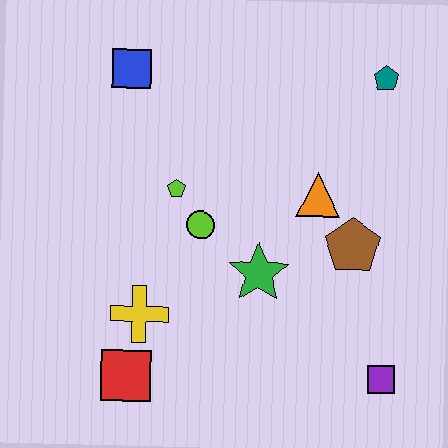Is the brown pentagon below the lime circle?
Yes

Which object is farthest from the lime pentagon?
The purple square is farthest from the lime pentagon.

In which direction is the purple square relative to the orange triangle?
The purple square is below the orange triangle.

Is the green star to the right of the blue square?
Yes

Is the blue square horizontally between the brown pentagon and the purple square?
No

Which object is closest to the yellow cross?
The red square is closest to the yellow cross.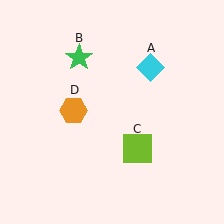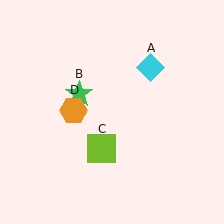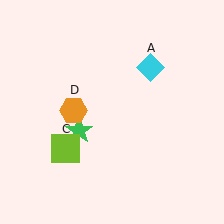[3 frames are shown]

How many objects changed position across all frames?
2 objects changed position: green star (object B), lime square (object C).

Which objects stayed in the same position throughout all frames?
Cyan diamond (object A) and orange hexagon (object D) remained stationary.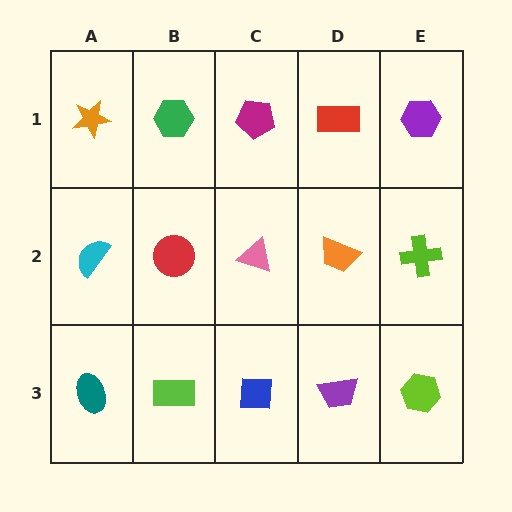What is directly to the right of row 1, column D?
A purple hexagon.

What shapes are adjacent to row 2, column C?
A magenta pentagon (row 1, column C), a blue square (row 3, column C), a red circle (row 2, column B), an orange trapezoid (row 2, column D).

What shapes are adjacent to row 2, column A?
An orange star (row 1, column A), a teal ellipse (row 3, column A), a red circle (row 2, column B).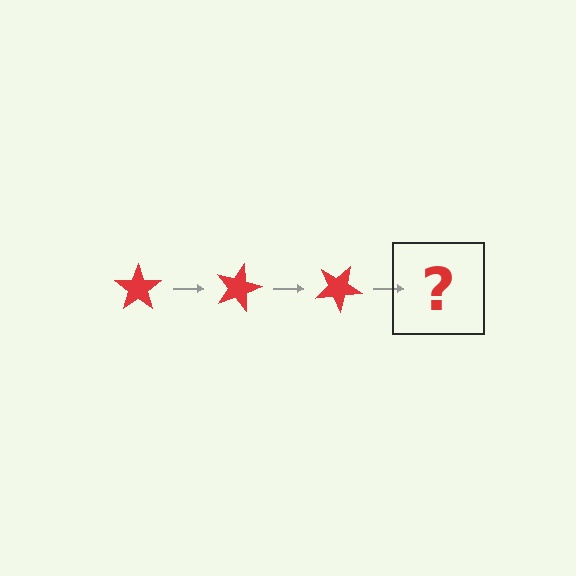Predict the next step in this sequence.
The next step is a red star rotated 45 degrees.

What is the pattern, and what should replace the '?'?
The pattern is that the star rotates 15 degrees each step. The '?' should be a red star rotated 45 degrees.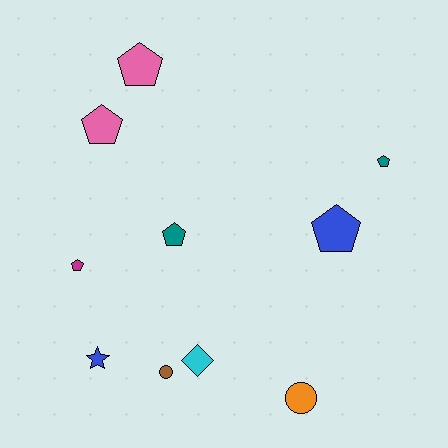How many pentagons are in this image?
There are 6 pentagons.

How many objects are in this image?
There are 10 objects.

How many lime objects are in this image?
There are no lime objects.